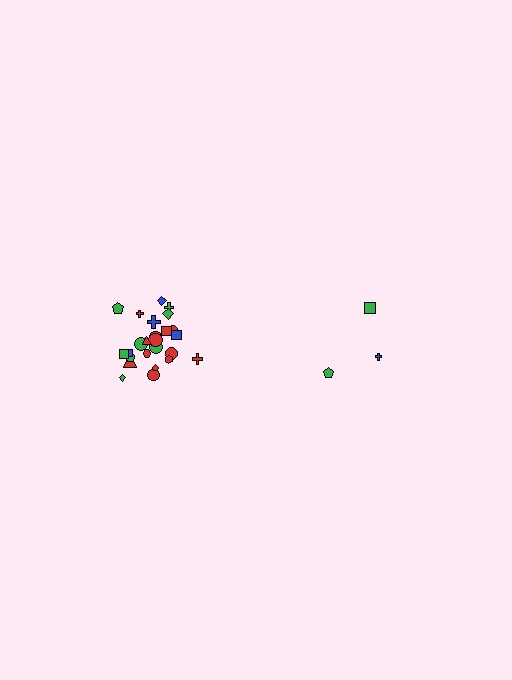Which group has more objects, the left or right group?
The left group.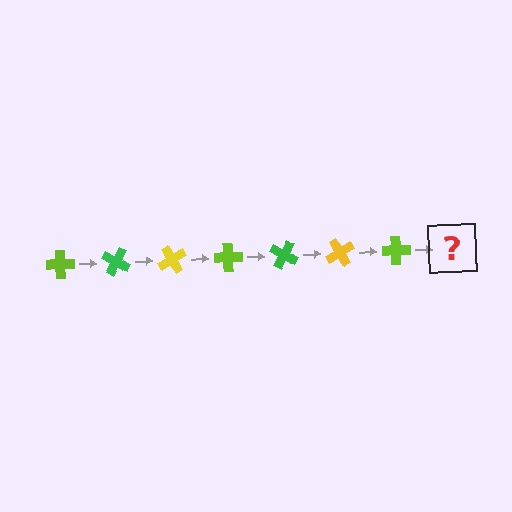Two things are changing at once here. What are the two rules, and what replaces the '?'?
The two rules are that it rotates 30 degrees each step and the color cycles through lime, green, and yellow. The '?' should be a green cross, rotated 210 degrees from the start.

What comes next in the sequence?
The next element should be a green cross, rotated 210 degrees from the start.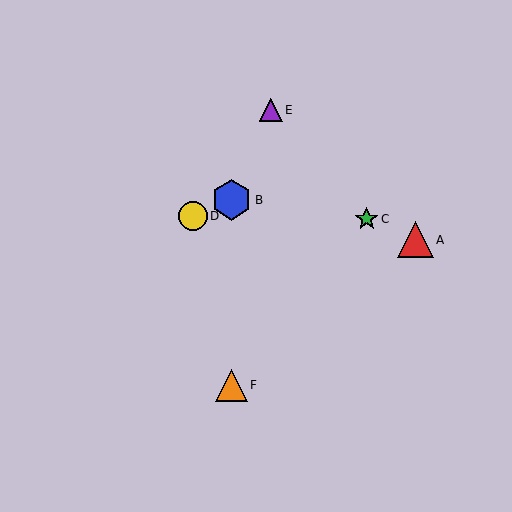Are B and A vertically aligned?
No, B is at x≈231 and A is at x≈415.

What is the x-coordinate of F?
Object F is at x≈231.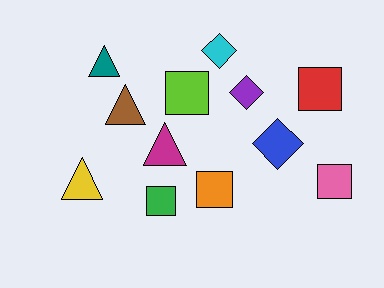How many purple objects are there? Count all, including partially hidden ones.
There is 1 purple object.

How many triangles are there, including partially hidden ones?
There are 4 triangles.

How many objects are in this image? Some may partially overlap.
There are 12 objects.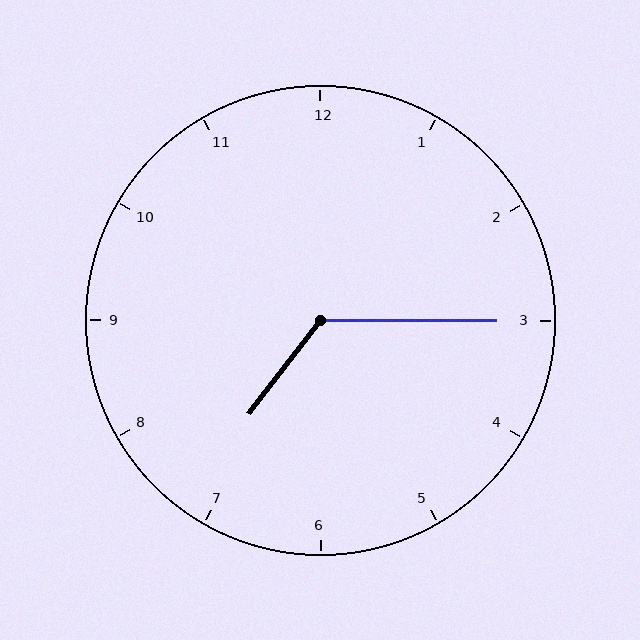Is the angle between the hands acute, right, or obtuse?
It is obtuse.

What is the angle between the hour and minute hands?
Approximately 128 degrees.